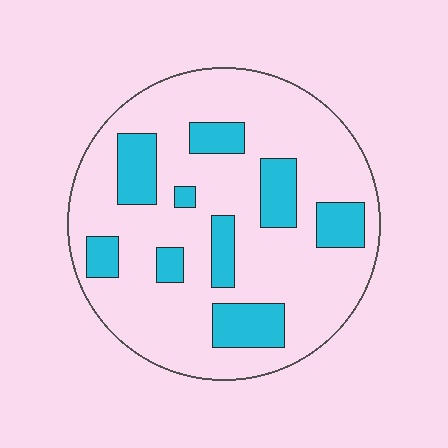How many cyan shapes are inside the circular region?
9.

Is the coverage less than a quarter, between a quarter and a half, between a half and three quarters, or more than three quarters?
Less than a quarter.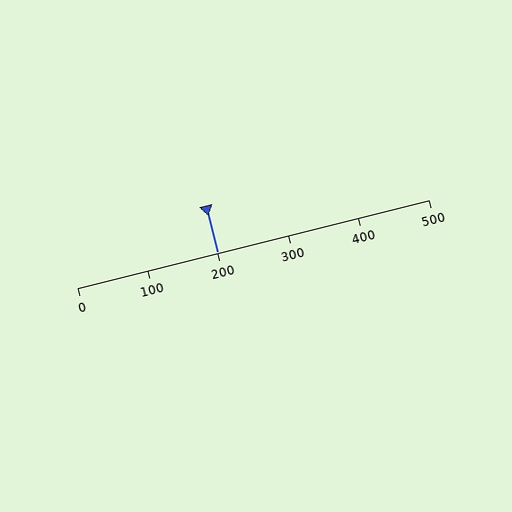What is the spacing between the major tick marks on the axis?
The major ticks are spaced 100 apart.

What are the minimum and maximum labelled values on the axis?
The axis runs from 0 to 500.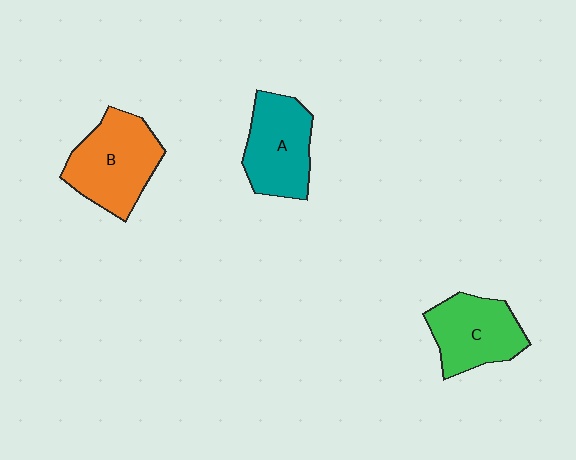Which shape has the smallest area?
Shape C (green).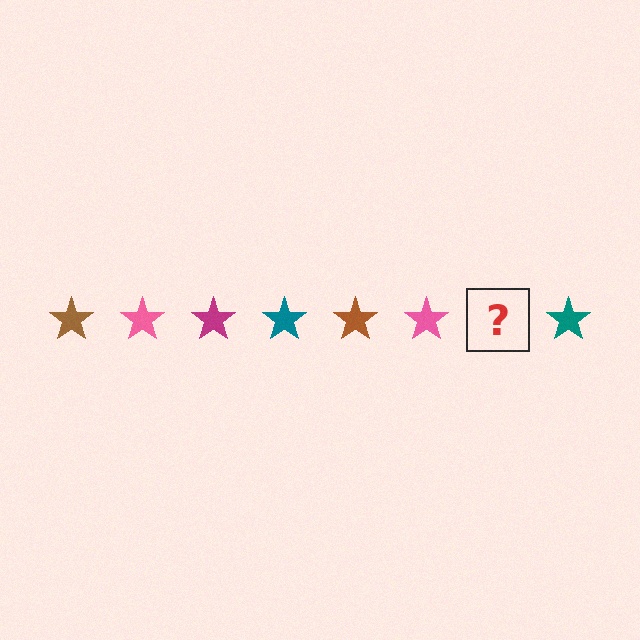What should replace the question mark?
The question mark should be replaced with a magenta star.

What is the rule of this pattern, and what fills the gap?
The rule is that the pattern cycles through brown, pink, magenta, teal stars. The gap should be filled with a magenta star.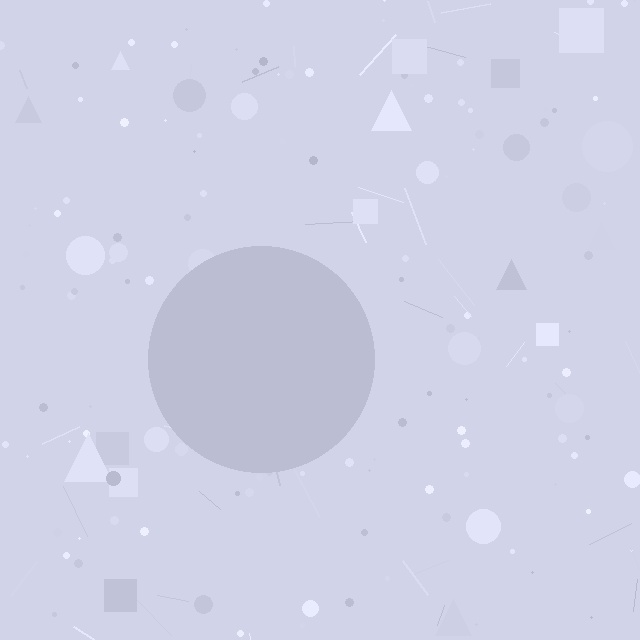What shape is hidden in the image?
A circle is hidden in the image.